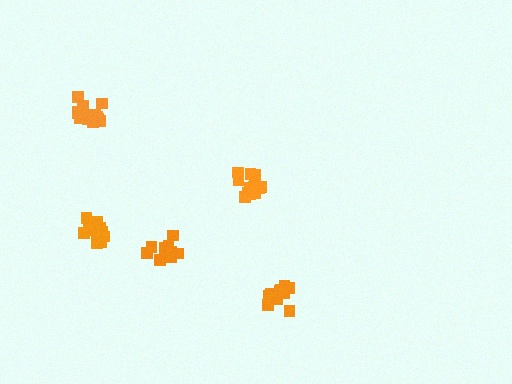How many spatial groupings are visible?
There are 5 spatial groupings.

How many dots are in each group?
Group 1: 16 dots, Group 2: 14 dots, Group 3: 12 dots, Group 4: 14 dots, Group 5: 11 dots (67 total).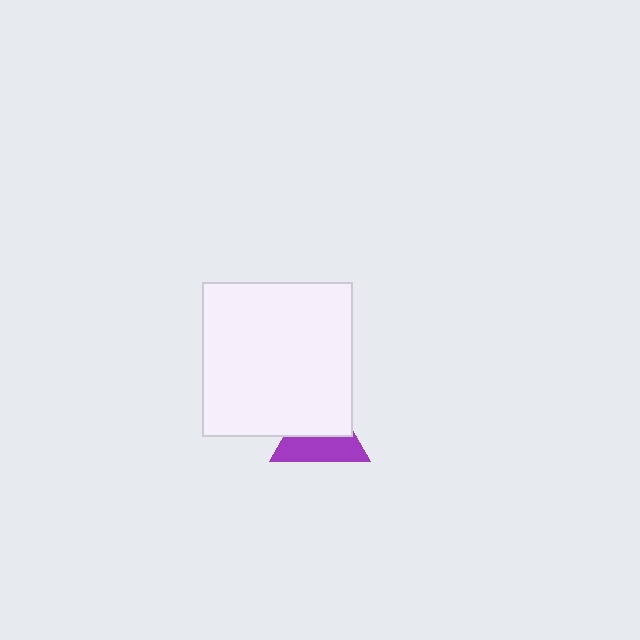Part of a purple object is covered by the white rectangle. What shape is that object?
It is a triangle.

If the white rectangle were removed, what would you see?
You would see the complete purple triangle.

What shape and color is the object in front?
The object in front is a white rectangle.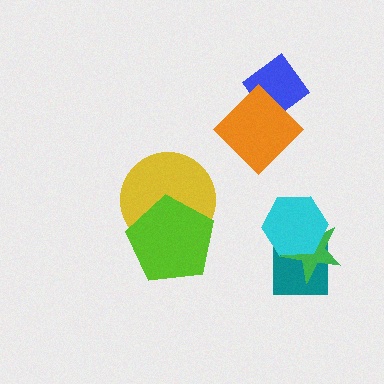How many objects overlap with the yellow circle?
1 object overlaps with the yellow circle.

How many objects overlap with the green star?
2 objects overlap with the green star.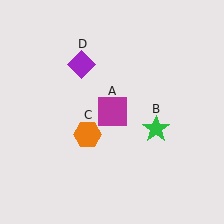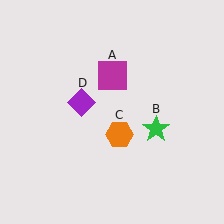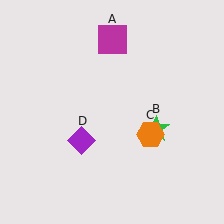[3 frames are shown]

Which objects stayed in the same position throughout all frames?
Green star (object B) remained stationary.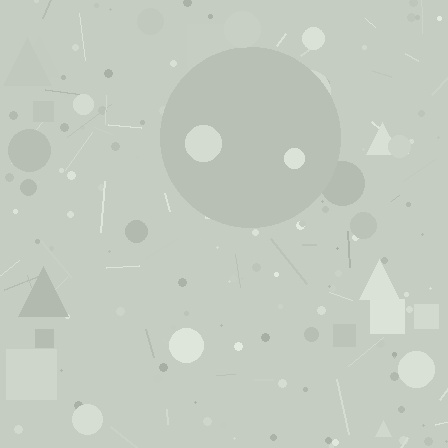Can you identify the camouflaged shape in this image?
The camouflaged shape is a circle.